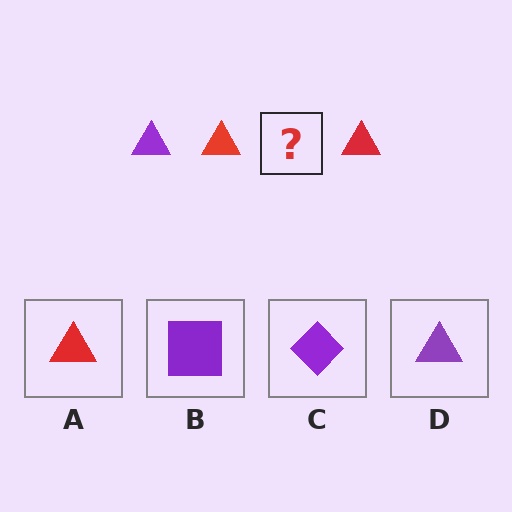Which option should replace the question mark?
Option D.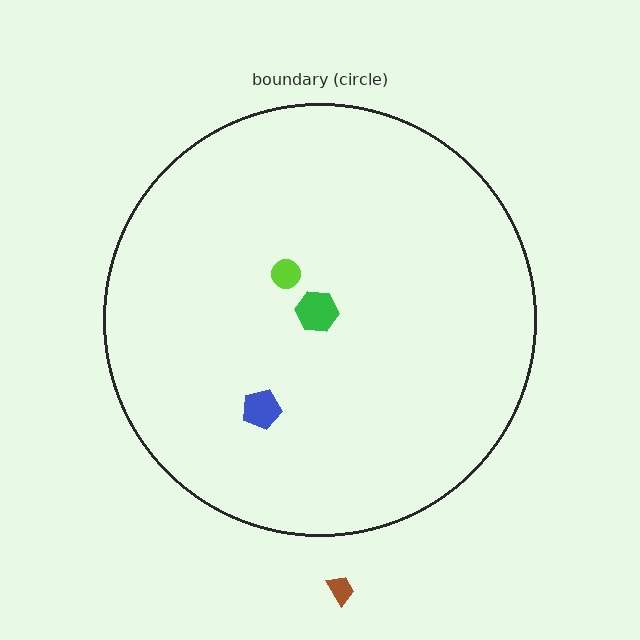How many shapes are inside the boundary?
3 inside, 1 outside.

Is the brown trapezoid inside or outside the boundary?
Outside.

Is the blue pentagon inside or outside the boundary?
Inside.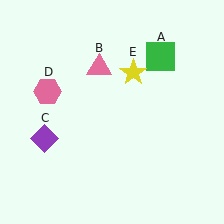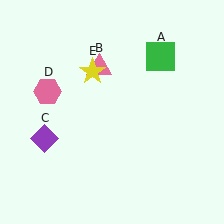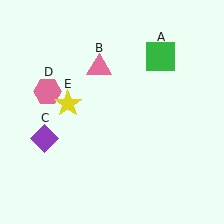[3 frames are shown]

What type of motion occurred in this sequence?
The yellow star (object E) rotated counterclockwise around the center of the scene.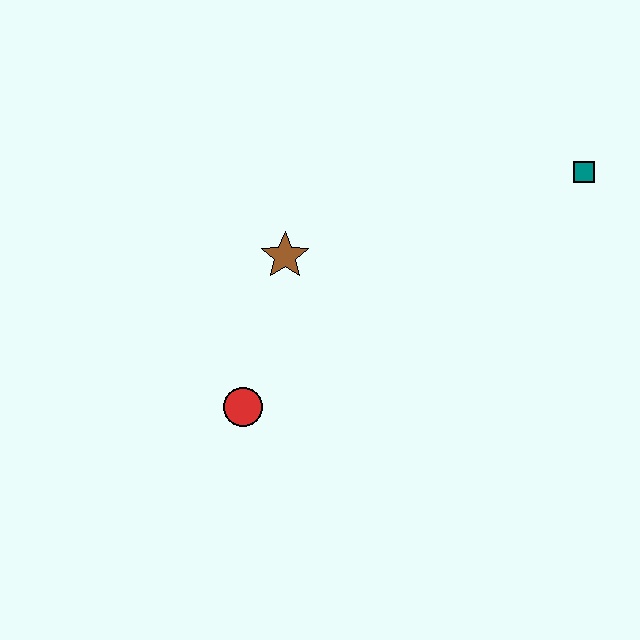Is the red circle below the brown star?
Yes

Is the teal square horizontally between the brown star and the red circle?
No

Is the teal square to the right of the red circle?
Yes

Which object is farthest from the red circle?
The teal square is farthest from the red circle.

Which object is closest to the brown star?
The red circle is closest to the brown star.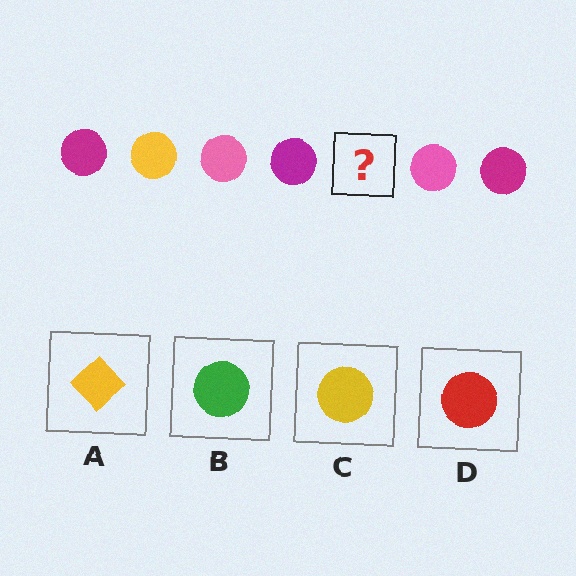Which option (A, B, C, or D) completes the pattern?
C.